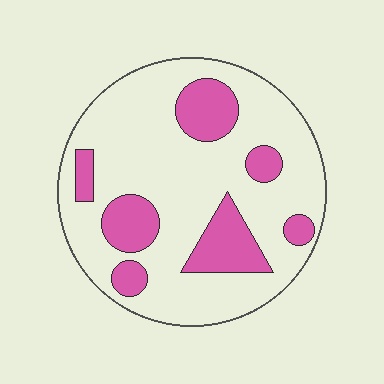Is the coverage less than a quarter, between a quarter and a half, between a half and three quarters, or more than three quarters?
Less than a quarter.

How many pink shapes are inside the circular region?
7.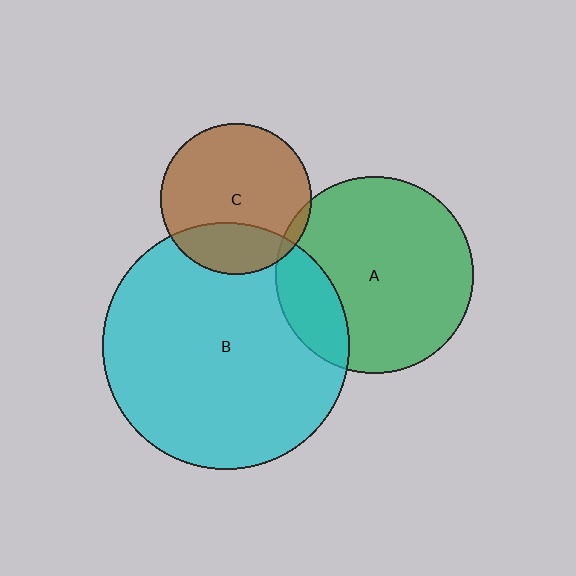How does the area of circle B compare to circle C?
Approximately 2.7 times.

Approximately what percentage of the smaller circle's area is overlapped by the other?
Approximately 20%.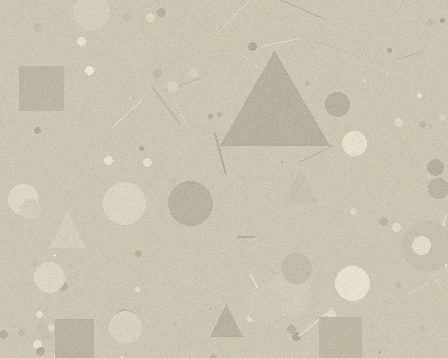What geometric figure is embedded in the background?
A triangle is embedded in the background.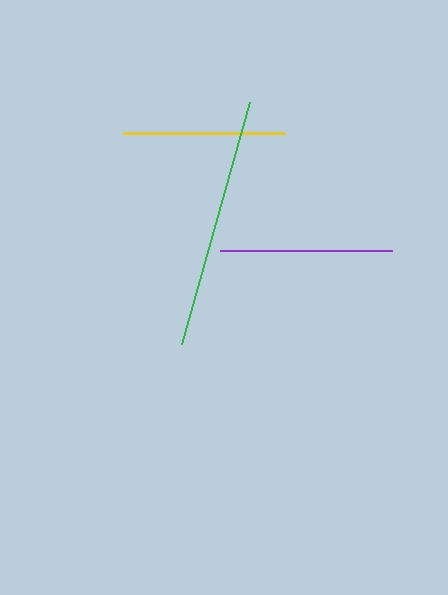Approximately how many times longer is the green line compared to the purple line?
The green line is approximately 1.5 times the length of the purple line.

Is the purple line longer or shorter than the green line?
The green line is longer than the purple line.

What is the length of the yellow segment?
The yellow segment is approximately 162 pixels long.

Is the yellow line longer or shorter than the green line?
The green line is longer than the yellow line.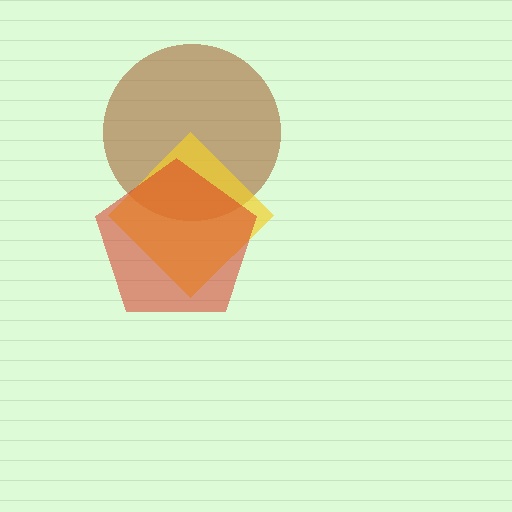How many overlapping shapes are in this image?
There are 3 overlapping shapes in the image.